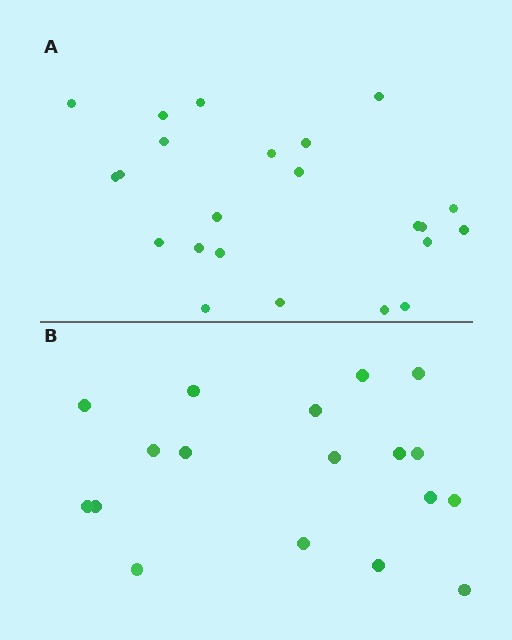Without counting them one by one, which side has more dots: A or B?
Region A (the top region) has more dots.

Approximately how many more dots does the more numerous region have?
Region A has about 5 more dots than region B.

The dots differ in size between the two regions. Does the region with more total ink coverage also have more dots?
No. Region B has more total ink coverage because its dots are larger, but region A actually contains more individual dots. Total area can be misleading — the number of items is what matters here.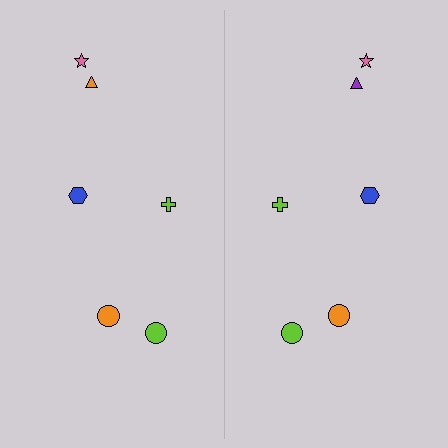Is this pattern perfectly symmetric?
No, the pattern is not perfectly symmetric. The purple triangle on the right side breaks the symmetry — its mirror counterpart is orange.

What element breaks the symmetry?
The purple triangle on the right side breaks the symmetry — its mirror counterpart is orange.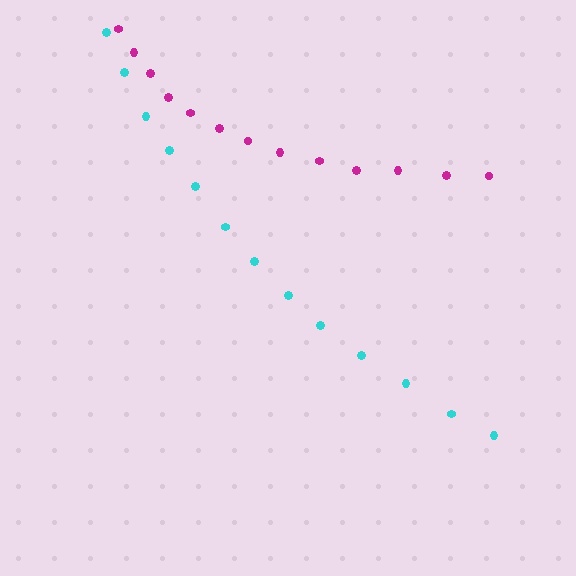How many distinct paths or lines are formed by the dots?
There are 2 distinct paths.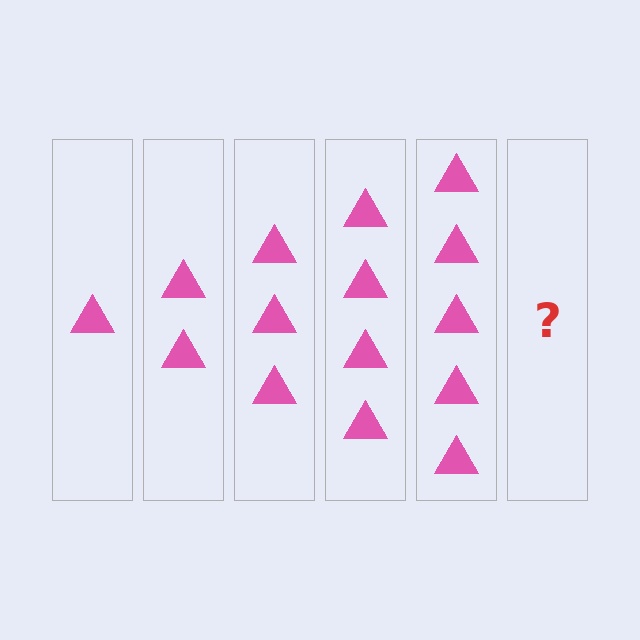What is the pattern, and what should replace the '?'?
The pattern is that each step adds one more triangle. The '?' should be 6 triangles.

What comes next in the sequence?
The next element should be 6 triangles.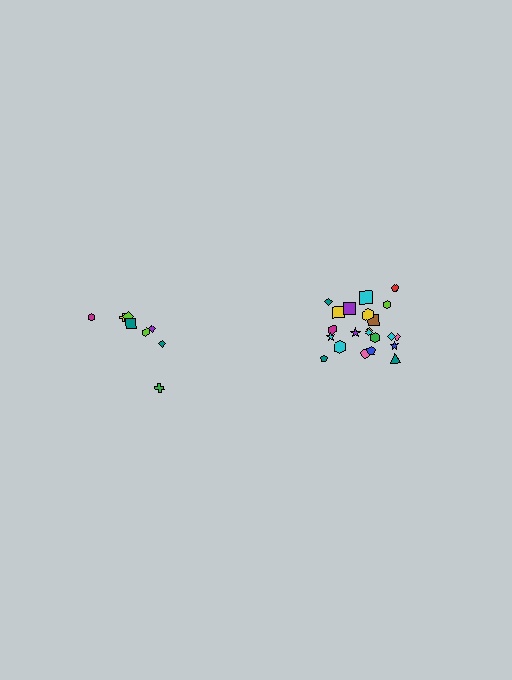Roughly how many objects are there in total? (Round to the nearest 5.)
Roughly 30 objects in total.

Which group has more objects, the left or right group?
The right group.